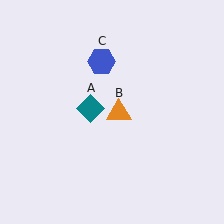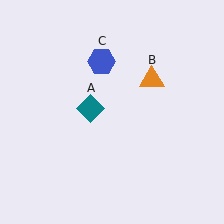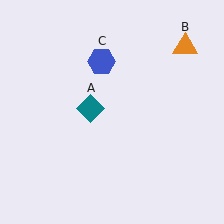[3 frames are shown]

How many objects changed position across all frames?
1 object changed position: orange triangle (object B).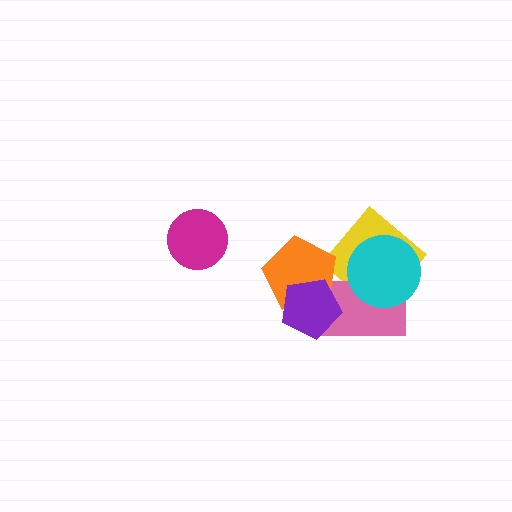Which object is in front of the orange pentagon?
The purple pentagon is in front of the orange pentagon.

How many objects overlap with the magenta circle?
0 objects overlap with the magenta circle.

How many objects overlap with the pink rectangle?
4 objects overlap with the pink rectangle.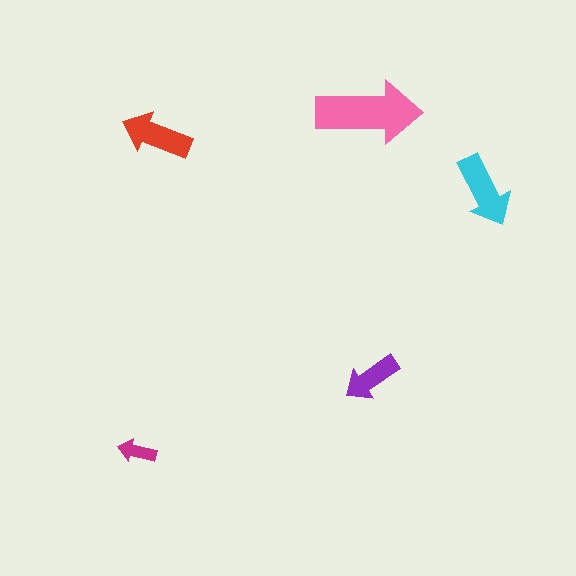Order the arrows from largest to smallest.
the pink one, the cyan one, the red one, the purple one, the magenta one.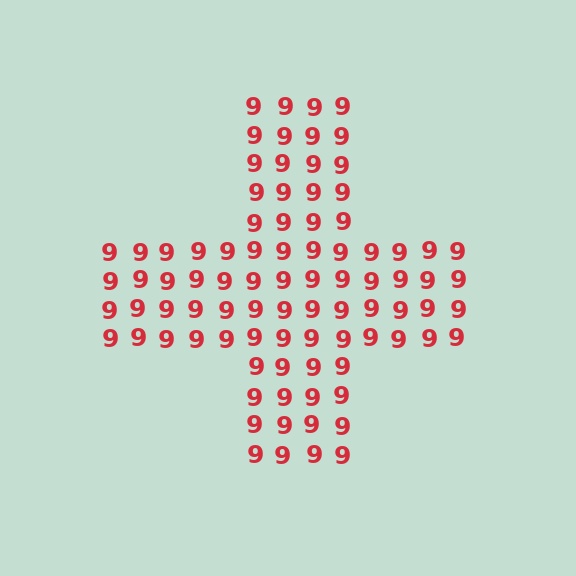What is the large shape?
The large shape is a cross.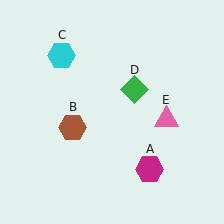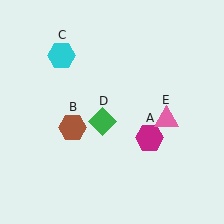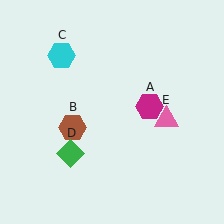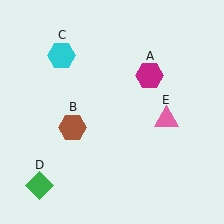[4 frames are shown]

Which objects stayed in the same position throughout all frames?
Brown hexagon (object B) and cyan hexagon (object C) and pink triangle (object E) remained stationary.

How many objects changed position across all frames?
2 objects changed position: magenta hexagon (object A), green diamond (object D).